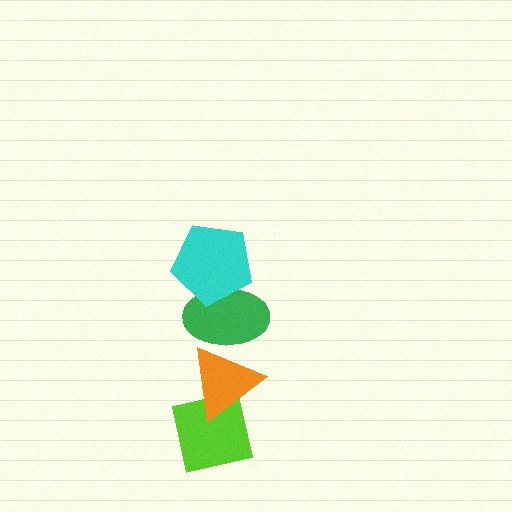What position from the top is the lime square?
The lime square is 4th from the top.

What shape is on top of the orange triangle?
The green ellipse is on top of the orange triangle.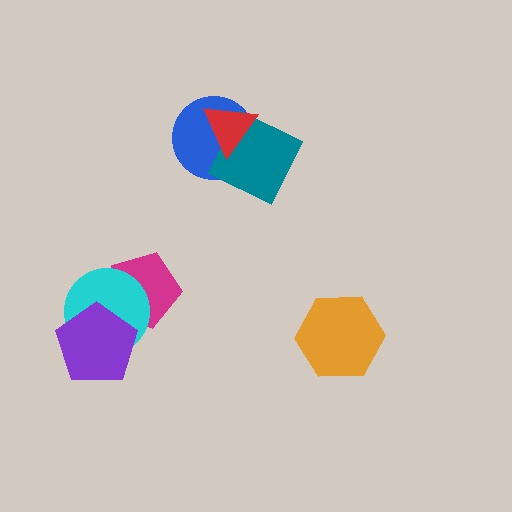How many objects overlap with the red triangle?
2 objects overlap with the red triangle.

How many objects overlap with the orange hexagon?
0 objects overlap with the orange hexagon.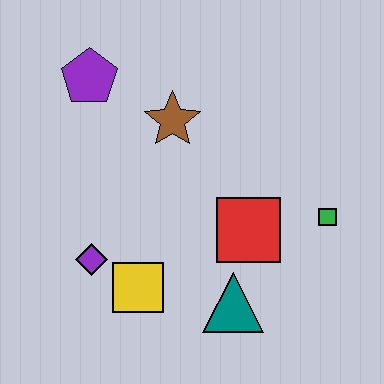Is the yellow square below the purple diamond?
Yes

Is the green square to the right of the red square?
Yes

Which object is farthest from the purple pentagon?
The green square is farthest from the purple pentagon.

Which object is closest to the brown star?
The purple pentagon is closest to the brown star.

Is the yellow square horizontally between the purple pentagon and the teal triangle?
Yes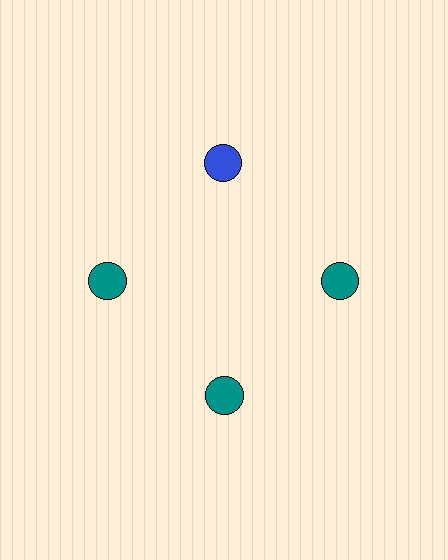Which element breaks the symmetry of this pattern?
The blue circle at roughly the 12 o'clock position breaks the symmetry. All other shapes are teal circles.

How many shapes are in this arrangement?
There are 4 shapes arranged in a ring pattern.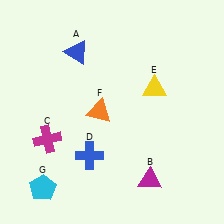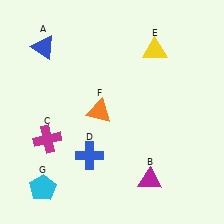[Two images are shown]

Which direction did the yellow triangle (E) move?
The yellow triangle (E) moved up.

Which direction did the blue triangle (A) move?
The blue triangle (A) moved left.